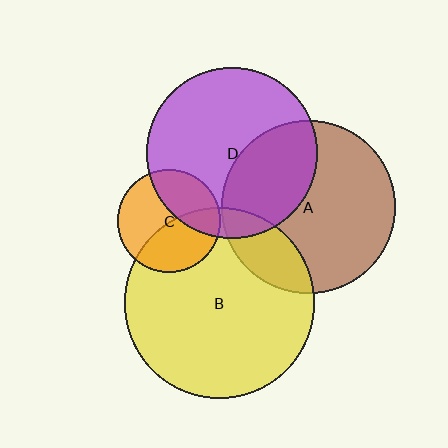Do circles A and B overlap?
Yes.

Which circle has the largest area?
Circle B (yellow).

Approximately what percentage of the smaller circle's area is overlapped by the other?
Approximately 20%.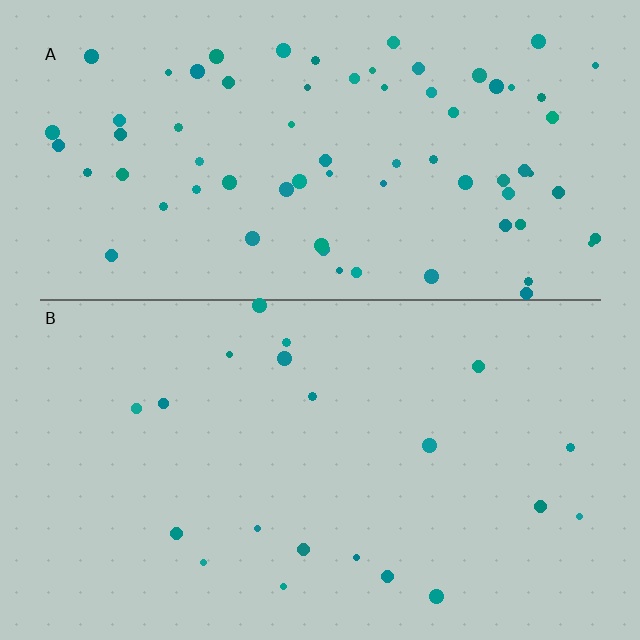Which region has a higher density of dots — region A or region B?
A (the top).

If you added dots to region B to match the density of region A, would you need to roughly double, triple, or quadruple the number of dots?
Approximately triple.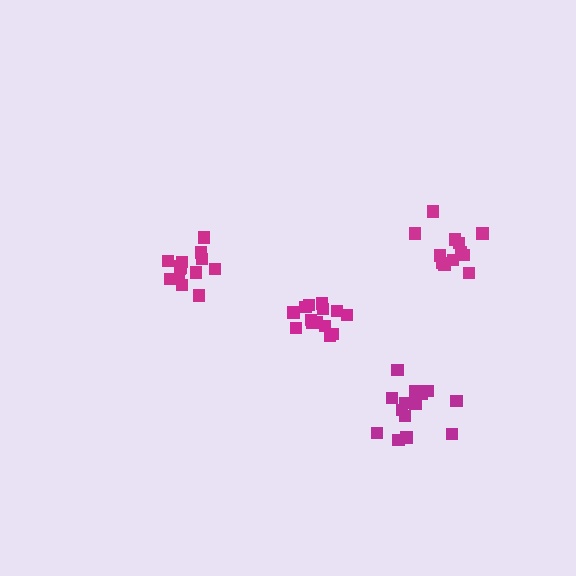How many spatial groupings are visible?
There are 4 spatial groupings.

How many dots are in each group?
Group 1: 14 dots, Group 2: 14 dots, Group 3: 14 dots, Group 4: 12 dots (54 total).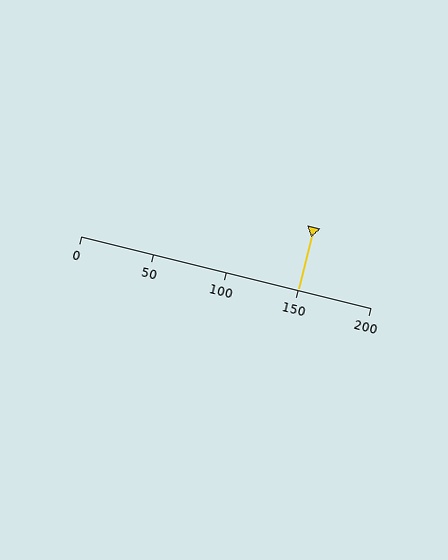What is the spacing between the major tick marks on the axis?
The major ticks are spaced 50 apart.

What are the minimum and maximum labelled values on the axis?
The axis runs from 0 to 200.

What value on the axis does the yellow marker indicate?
The marker indicates approximately 150.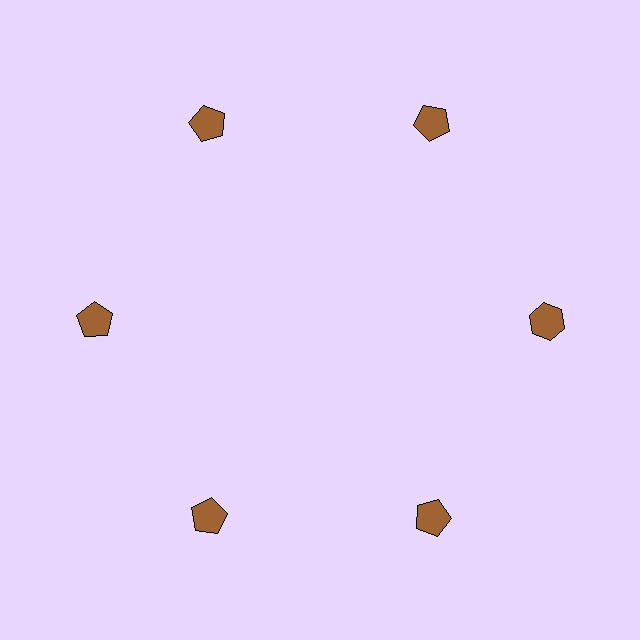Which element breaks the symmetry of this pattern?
The brown hexagon at roughly the 3 o'clock position breaks the symmetry. All other shapes are brown pentagons.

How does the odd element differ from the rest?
It has a different shape: hexagon instead of pentagon.